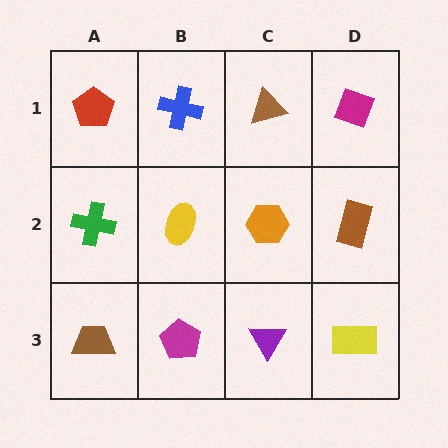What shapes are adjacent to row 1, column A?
A green cross (row 2, column A), a blue cross (row 1, column B).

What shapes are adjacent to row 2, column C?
A brown triangle (row 1, column C), a purple triangle (row 3, column C), a yellow ellipse (row 2, column B), a brown rectangle (row 2, column D).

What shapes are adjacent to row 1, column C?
An orange hexagon (row 2, column C), a blue cross (row 1, column B), a magenta diamond (row 1, column D).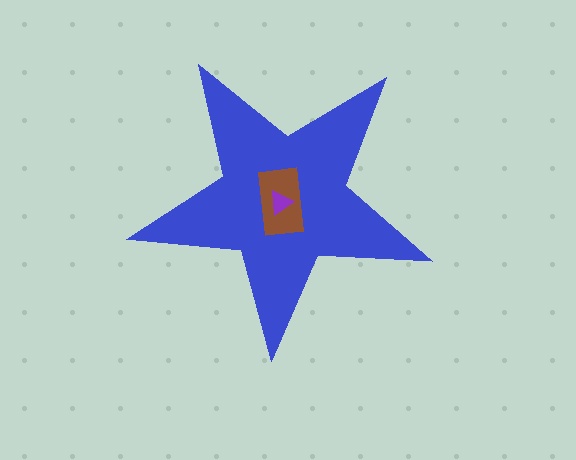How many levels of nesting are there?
3.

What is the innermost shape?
The purple triangle.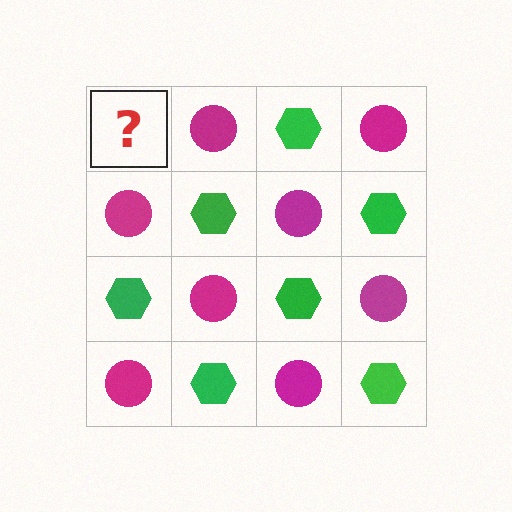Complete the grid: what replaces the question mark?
The question mark should be replaced with a green hexagon.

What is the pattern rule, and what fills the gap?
The rule is that it alternates green hexagon and magenta circle in a checkerboard pattern. The gap should be filled with a green hexagon.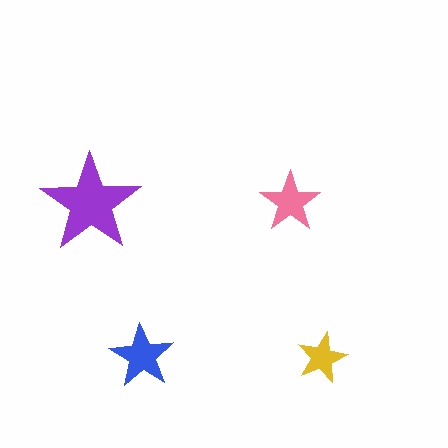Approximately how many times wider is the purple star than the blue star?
About 1.5 times wider.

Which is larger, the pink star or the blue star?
The blue one.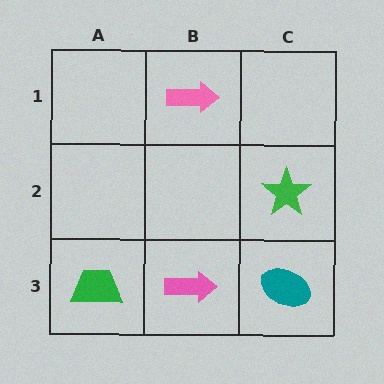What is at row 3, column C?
A teal ellipse.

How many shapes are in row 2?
1 shape.